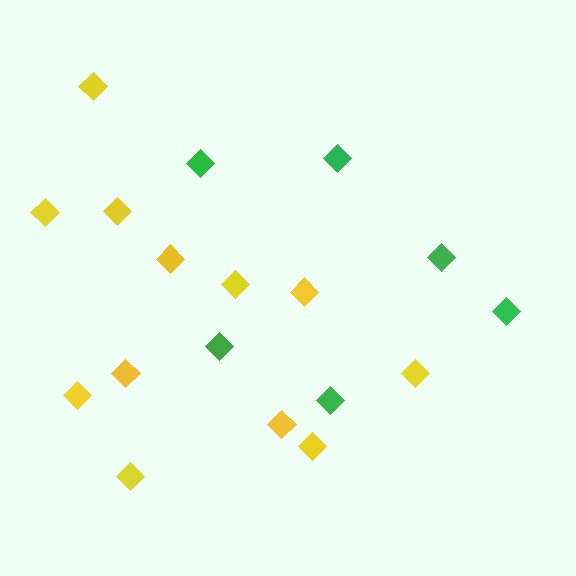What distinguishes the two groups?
There are 2 groups: one group of yellow diamonds (12) and one group of green diamonds (6).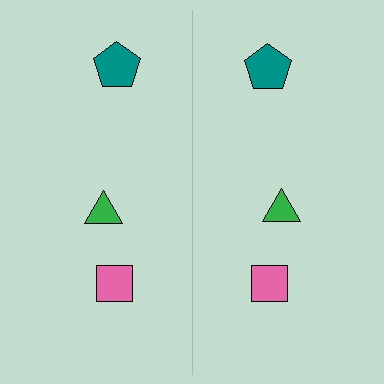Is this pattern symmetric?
Yes, this pattern has bilateral (reflection) symmetry.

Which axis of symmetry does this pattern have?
The pattern has a vertical axis of symmetry running through the center of the image.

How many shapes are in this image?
There are 6 shapes in this image.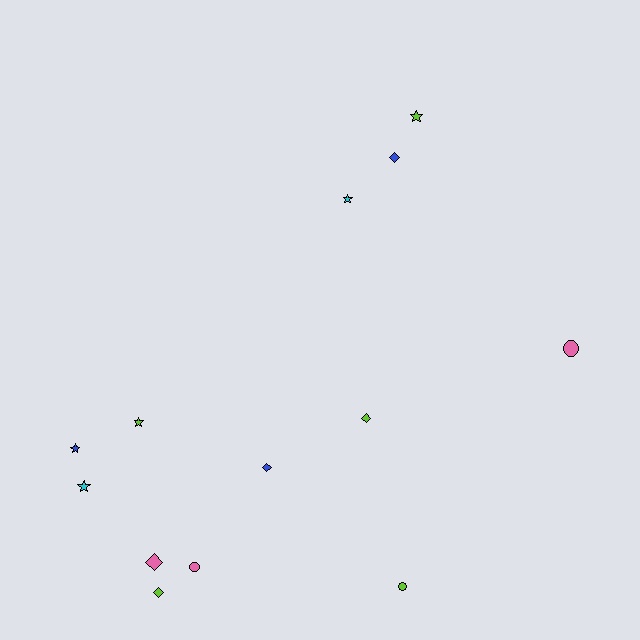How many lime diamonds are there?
There are 2 lime diamonds.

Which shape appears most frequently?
Diamond, with 5 objects.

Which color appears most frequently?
Lime, with 5 objects.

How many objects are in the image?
There are 13 objects.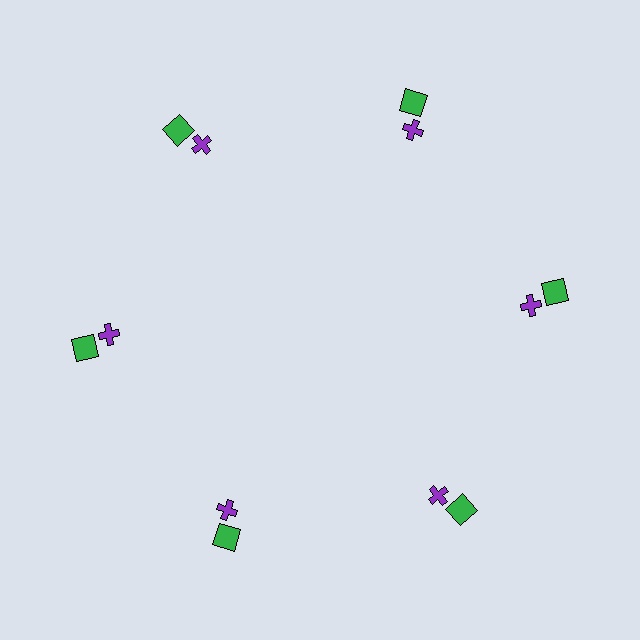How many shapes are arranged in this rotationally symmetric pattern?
There are 12 shapes, arranged in 6 groups of 2.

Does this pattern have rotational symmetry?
Yes, this pattern has 6-fold rotational symmetry. It looks the same after rotating 60 degrees around the center.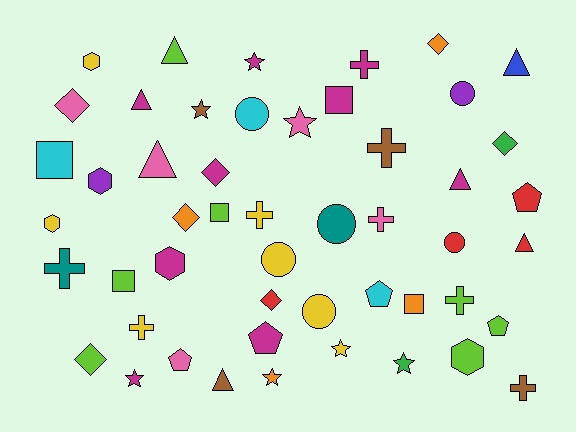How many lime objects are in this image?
There are 7 lime objects.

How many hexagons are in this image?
There are 5 hexagons.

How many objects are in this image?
There are 50 objects.